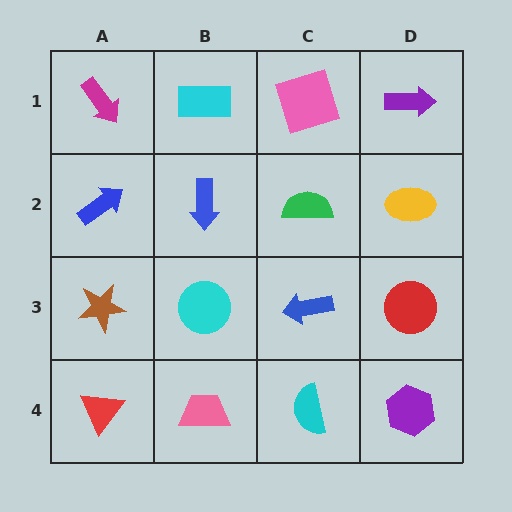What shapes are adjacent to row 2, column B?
A cyan rectangle (row 1, column B), a cyan circle (row 3, column B), a blue arrow (row 2, column A), a green semicircle (row 2, column C).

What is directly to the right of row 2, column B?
A green semicircle.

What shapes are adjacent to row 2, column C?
A pink square (row 1, column C), a blue arrow (row 3, column C), a blue arrow (row 2, column B), a yellow ellipse (row 2, column D).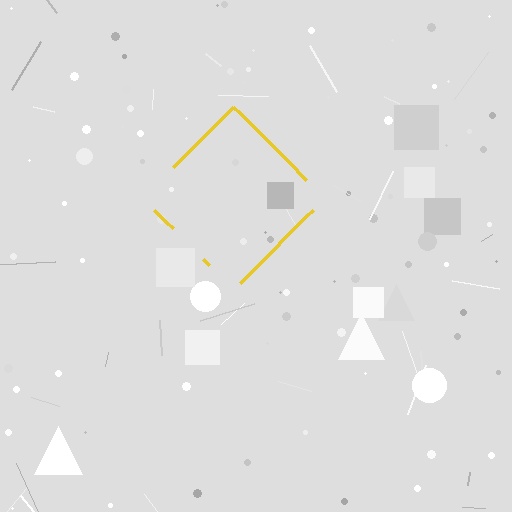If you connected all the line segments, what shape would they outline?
They would outline a diamond.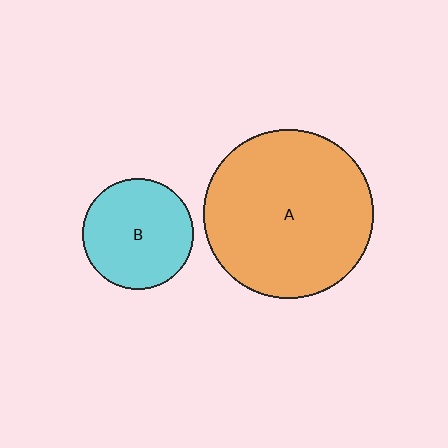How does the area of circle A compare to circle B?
Approximately 2.3 times.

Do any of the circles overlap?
No, none of the circles overlap.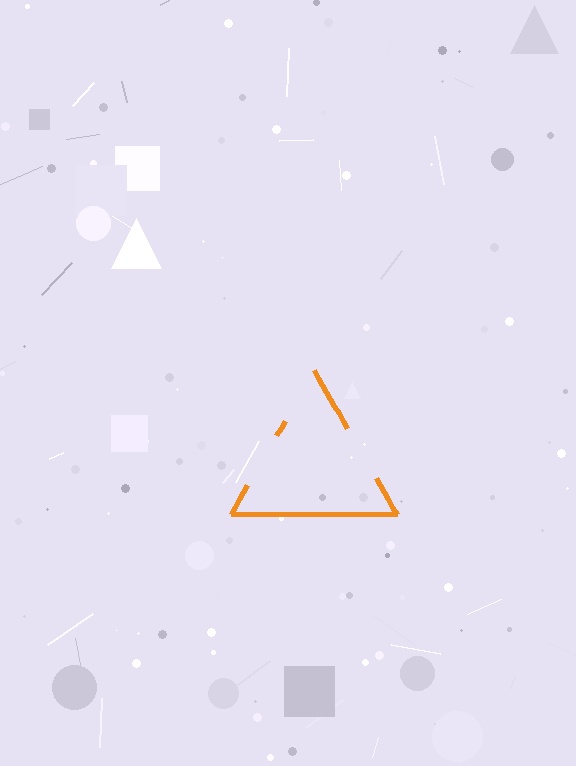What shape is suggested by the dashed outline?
The dashed outline suggests a triangle.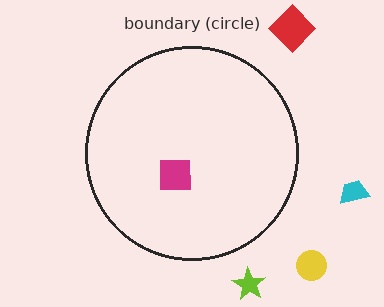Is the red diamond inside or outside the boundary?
Outside.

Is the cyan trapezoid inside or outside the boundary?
Outside.